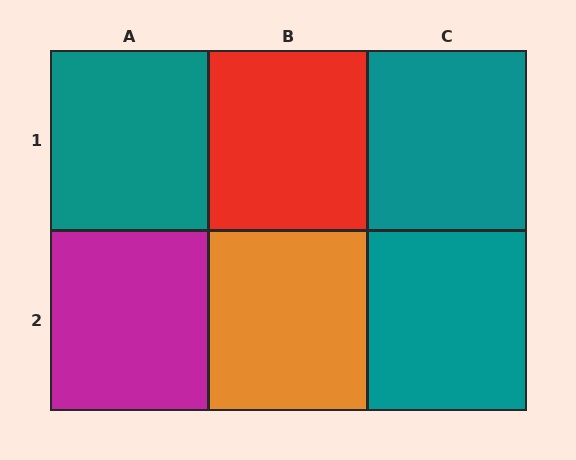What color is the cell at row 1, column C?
Teal.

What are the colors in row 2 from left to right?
Magenta, orange, teal.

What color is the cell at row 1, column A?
Teal.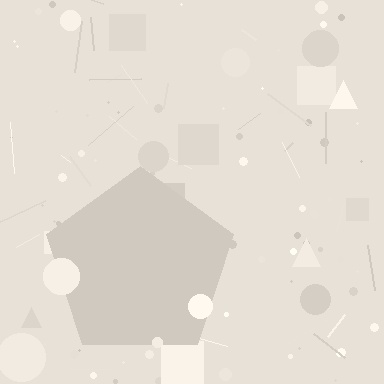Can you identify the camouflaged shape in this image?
The camouflaged shape is a pentagon.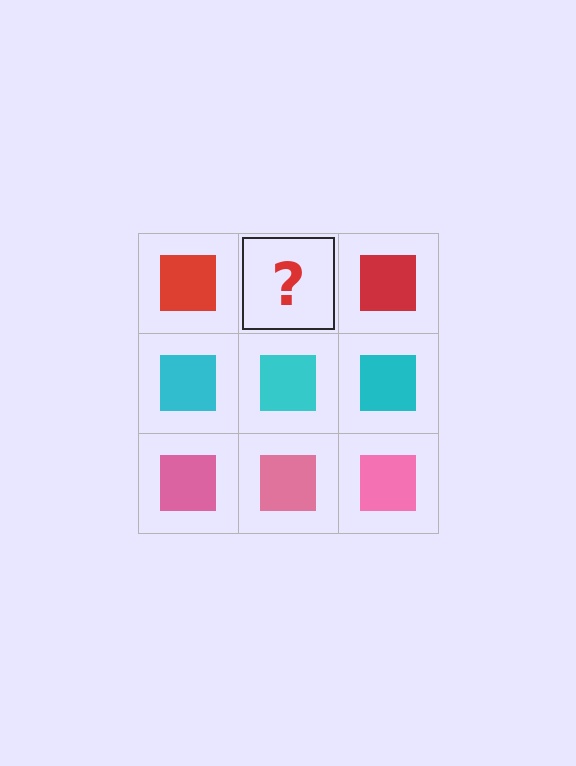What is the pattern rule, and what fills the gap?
The rule is that each row has a consistent color. The gap should be filled with a red square.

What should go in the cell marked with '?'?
The missing cell should contain a red square.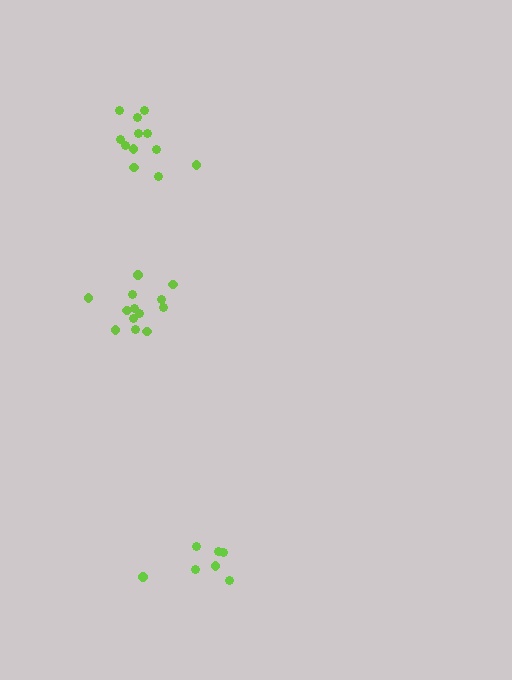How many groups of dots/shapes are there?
There are 3 groups.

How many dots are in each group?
Group 1: 12 dots, Group 2: 7 dots, Group 3: 13 dots (32 total).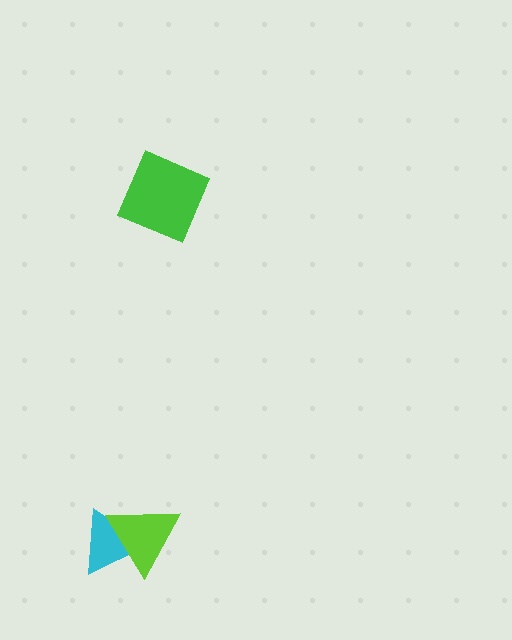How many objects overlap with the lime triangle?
1 object overlaps with the lime triangle.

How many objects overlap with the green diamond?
0 objects overlap with the green diamond.